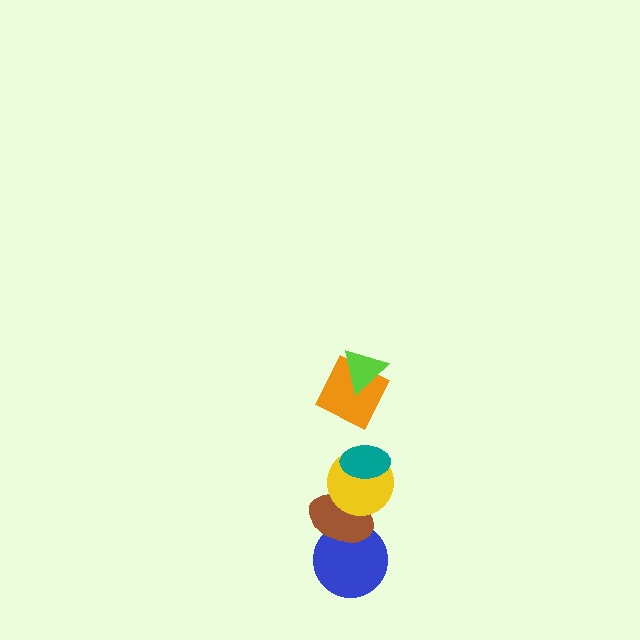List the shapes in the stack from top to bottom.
From top to bottom: the lime triangle, the orange square, the teal ellipse, the yellow circle, the brown ellipse, the blue circle.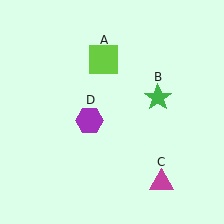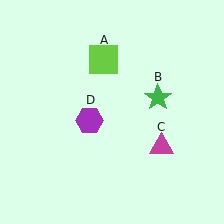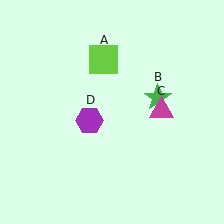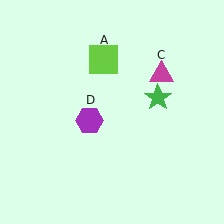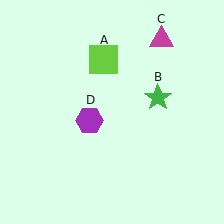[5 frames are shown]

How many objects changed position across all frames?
1 object changed position: magenta triangle (object C).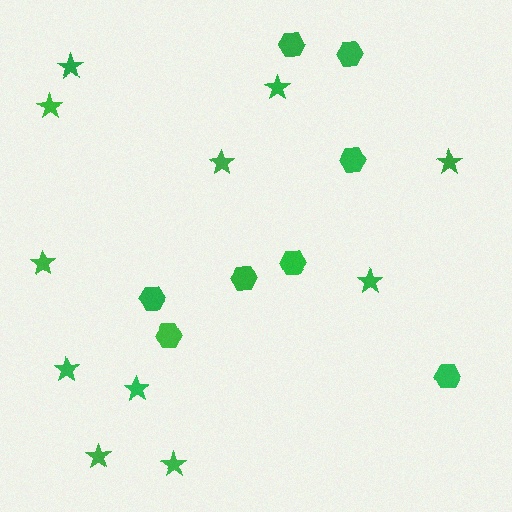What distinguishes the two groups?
There are 2 groups: one group of stars (11) and one group of hexagons (8).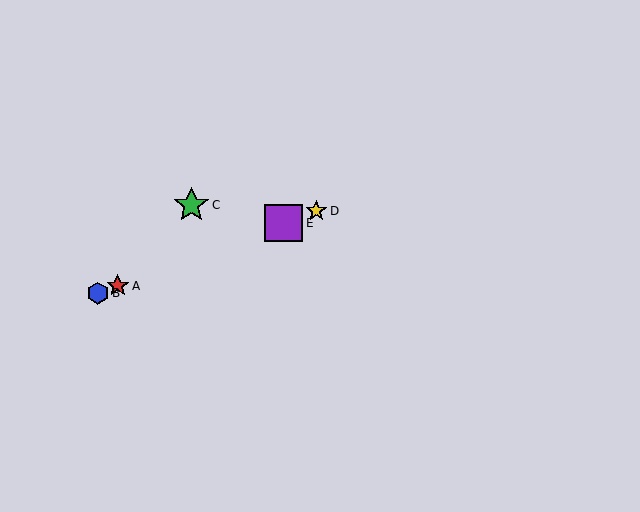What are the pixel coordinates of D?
Object D is at (316, 211).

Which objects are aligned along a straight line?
Objects A, B, D, E are aligned along a straight line.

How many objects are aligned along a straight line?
4 objects (A, B, D, E) are aligned along a straight line.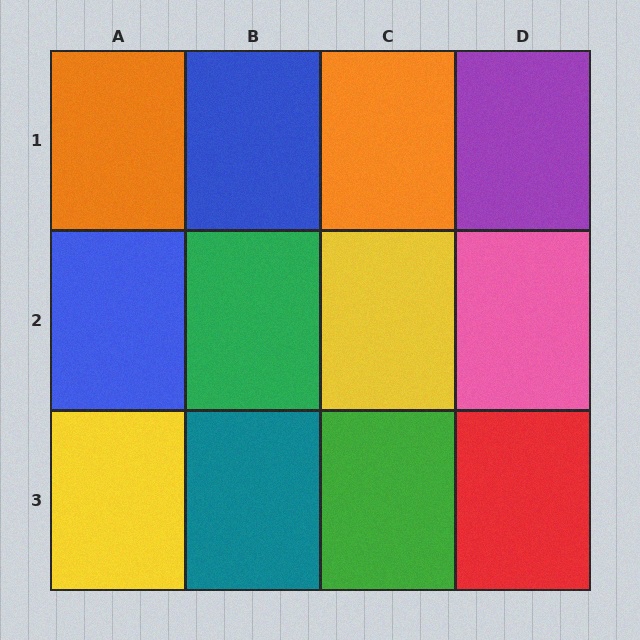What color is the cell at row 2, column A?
Blue.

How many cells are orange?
2 cells are orange.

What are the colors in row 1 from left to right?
Orange, blue, orange, purple.